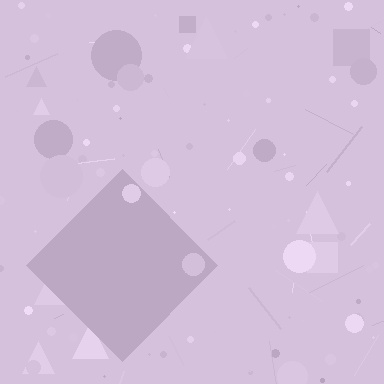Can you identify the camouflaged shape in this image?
The camouflaged shape is a diamond.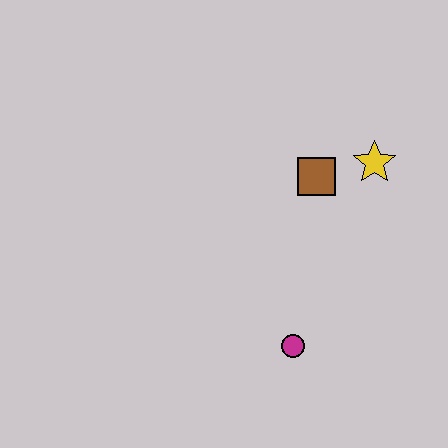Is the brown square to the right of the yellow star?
No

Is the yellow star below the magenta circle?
No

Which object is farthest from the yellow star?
The magenta circle is farthest from the yellow star.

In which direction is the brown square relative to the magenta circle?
The brown square is above the magenta circle.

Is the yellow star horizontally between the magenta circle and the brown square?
No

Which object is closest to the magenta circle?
The brown square is closest to the magenta circle.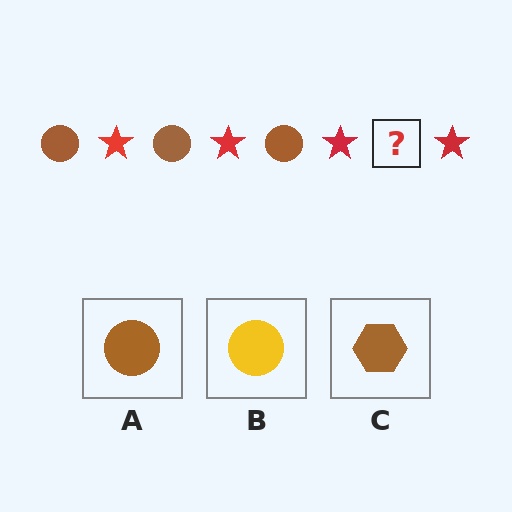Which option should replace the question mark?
Option A.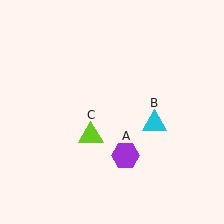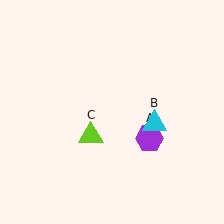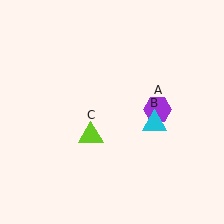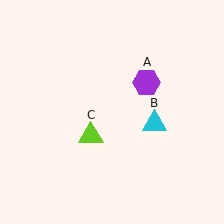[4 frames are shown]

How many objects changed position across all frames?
1 object changed position: purple hexagon (object A).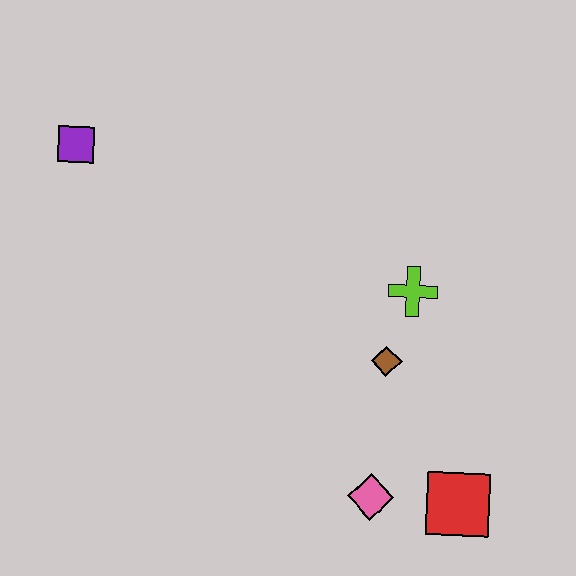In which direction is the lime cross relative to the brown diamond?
The lime cross is above the brown diamond.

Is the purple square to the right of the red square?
No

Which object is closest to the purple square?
The lime cross is closest to the purple square.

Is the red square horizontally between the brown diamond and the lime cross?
No